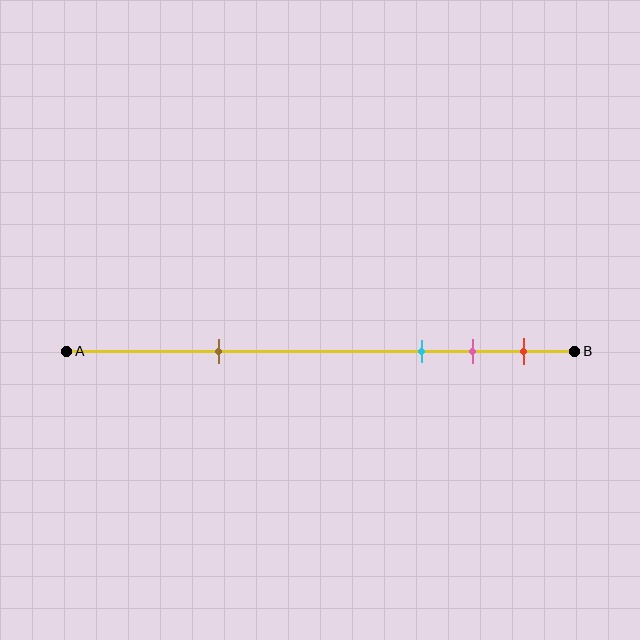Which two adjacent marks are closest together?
The pink and red marks are the closest adjacent pair.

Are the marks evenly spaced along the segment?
No, the marks are not evenly spaced.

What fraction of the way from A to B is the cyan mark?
The cyan mark is approximately 70% (0.7) of the way from A to B.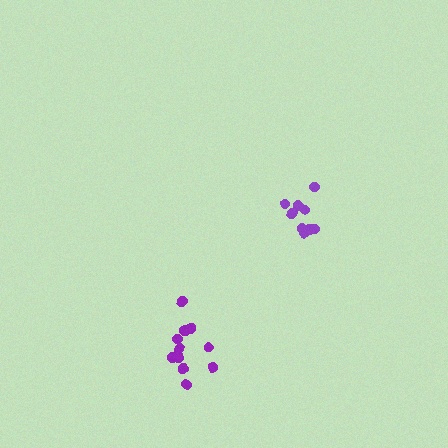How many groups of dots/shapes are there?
There are 2 groups.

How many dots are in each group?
Group 1: 12 dots, Group 2: 9 dots (21 total).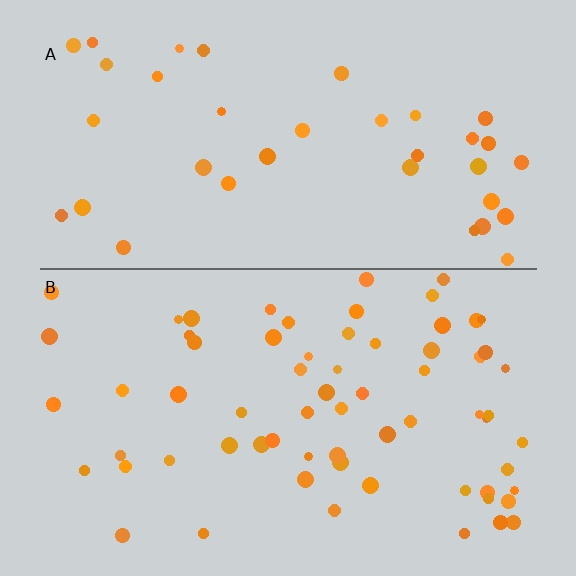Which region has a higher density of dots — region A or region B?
B (the bottom).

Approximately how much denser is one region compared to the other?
Approximately 1.8× — region B over region A.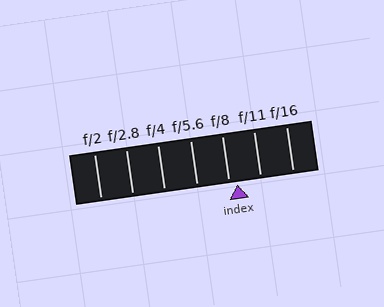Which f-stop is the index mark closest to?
The index mark is closest to f/8.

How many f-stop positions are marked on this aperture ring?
There are 7 f-stop positions marked.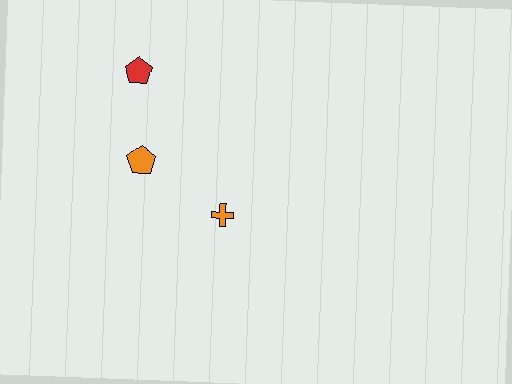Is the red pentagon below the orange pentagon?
No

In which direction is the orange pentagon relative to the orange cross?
The orange pentagon is to the left of the orange cross.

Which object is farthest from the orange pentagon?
The orange cross is farthest from the orange pentagon.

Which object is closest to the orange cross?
The orange pentagon is closest to the orange cross.